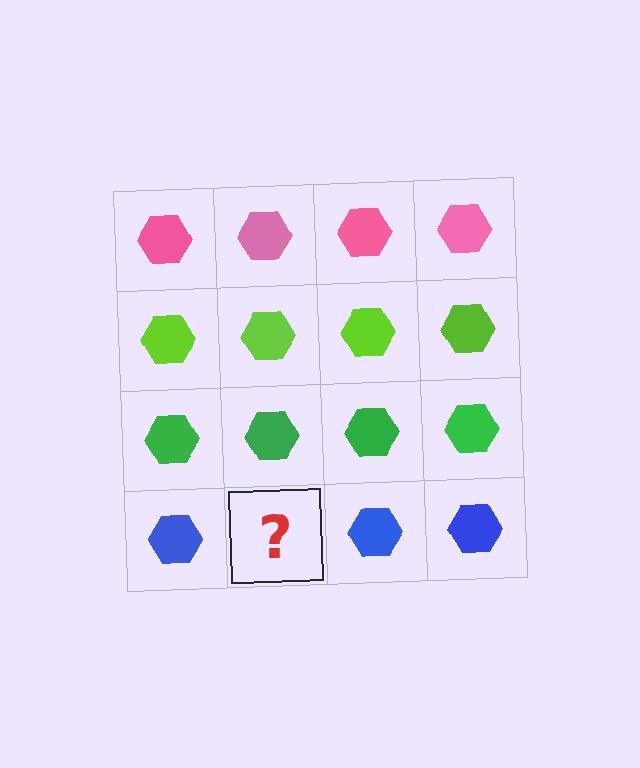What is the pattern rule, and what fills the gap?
The rule is that each row has a consistent color. The gap should be filled with a blue hexagon.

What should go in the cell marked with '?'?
The missing cell should contain a blue hexagon.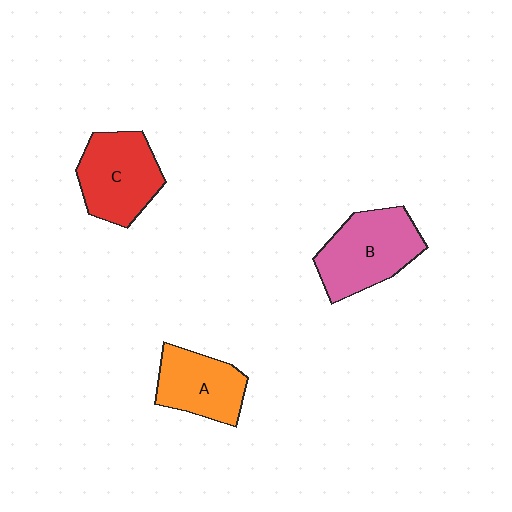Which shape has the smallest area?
Shape A (orange).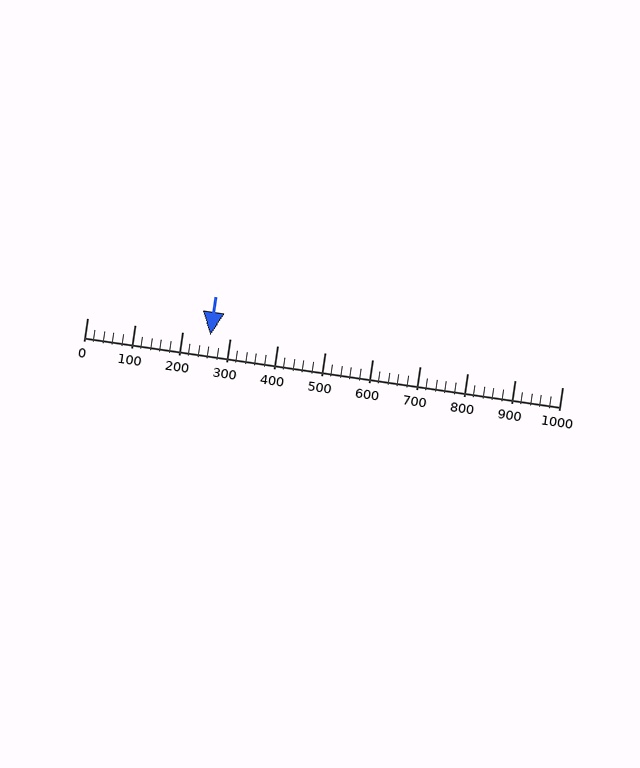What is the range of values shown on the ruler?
The ruler shows values from 0 to 1000.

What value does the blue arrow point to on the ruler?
The blue arrow points to approximately 260.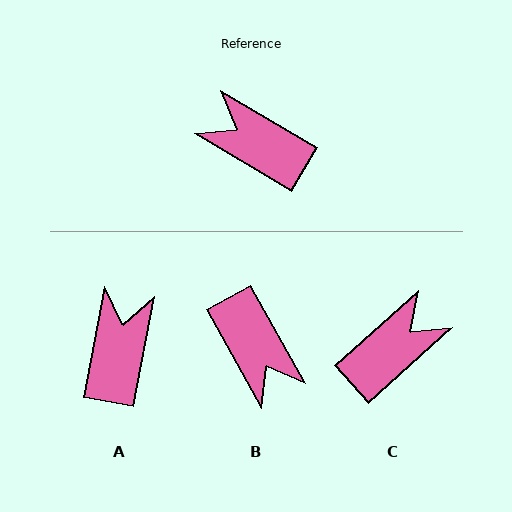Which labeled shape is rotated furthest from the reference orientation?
B, about 150 degrees away.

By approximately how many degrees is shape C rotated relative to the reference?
Approximately 107 degrees clockwise.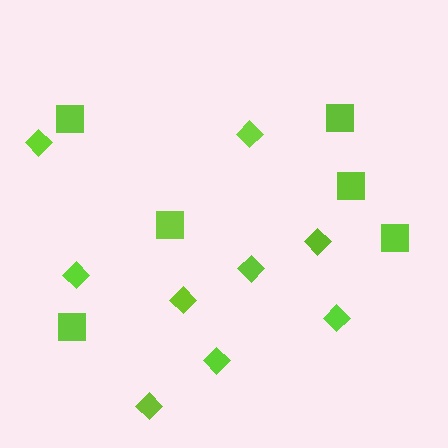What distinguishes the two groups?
There are 2 groups: one group of diamonds (9) and one group of squares (6).